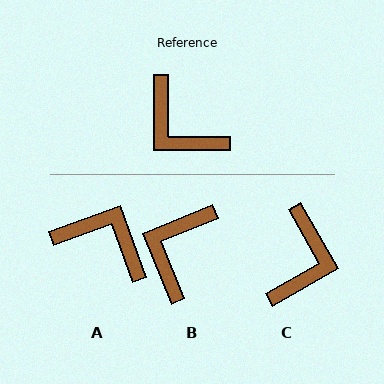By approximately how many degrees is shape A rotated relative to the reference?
Approximately 160 degrees clockwise.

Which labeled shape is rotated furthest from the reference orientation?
A, about 160 degrees away.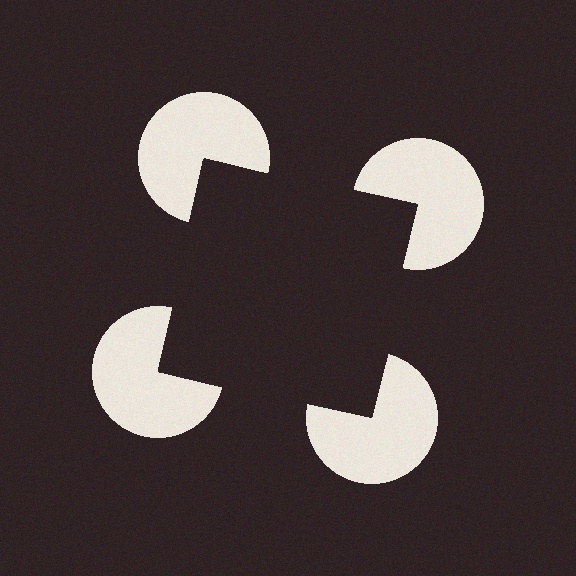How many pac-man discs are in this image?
There are 4 — one at each vertex of the illusory square.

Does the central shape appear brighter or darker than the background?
It typically appears slightly darker than the background, even though no actual brightness change is drawn.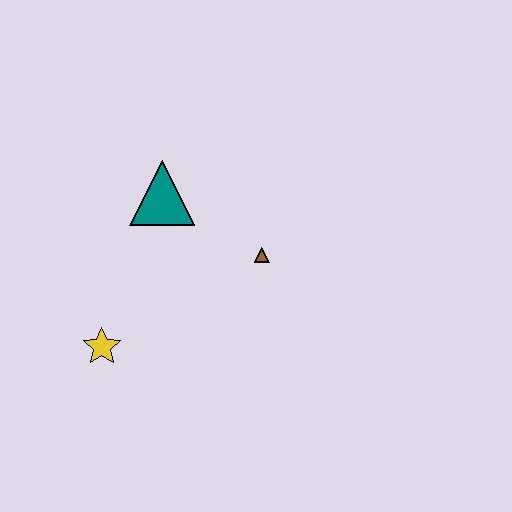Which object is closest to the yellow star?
The teal triangle is closest to the yellow star.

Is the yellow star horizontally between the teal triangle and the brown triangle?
No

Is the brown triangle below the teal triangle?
Yes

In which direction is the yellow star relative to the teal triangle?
The yellow star is below the teal triangle.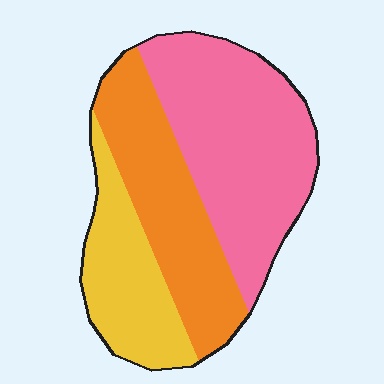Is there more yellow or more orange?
Orange.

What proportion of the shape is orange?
Orange covers about 30% of the shape.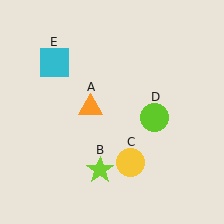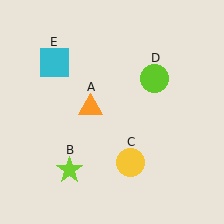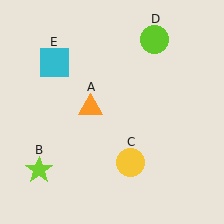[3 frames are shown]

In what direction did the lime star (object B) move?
The lime star (object B) moved left.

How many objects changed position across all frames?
2 objects changed position: lime star (object B), lime circle (object D).